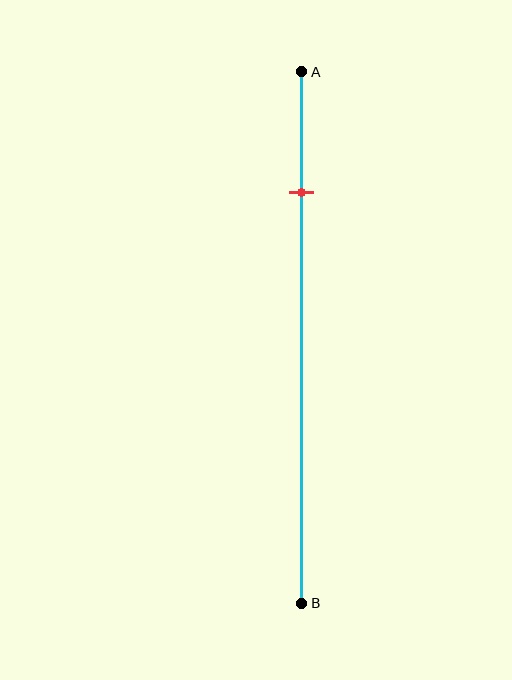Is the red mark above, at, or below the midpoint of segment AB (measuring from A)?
The red mark is above the midpoint of segment AB.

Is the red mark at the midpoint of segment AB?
No, the mark is at about 25% from A, not at the 50% midpoint.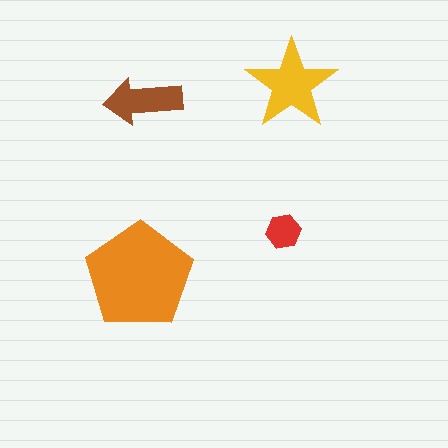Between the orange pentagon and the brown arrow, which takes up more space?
The orange pentagon.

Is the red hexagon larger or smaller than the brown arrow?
Smaller.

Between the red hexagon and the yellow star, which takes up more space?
The yellow star.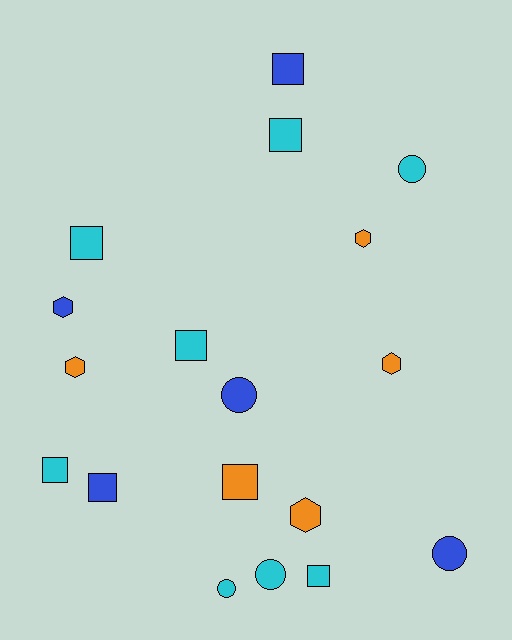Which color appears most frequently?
Cyan, with 8 objects.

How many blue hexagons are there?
There is 1 blue hexagon.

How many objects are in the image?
There are 18 objects.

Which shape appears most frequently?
Square, with 8 objects.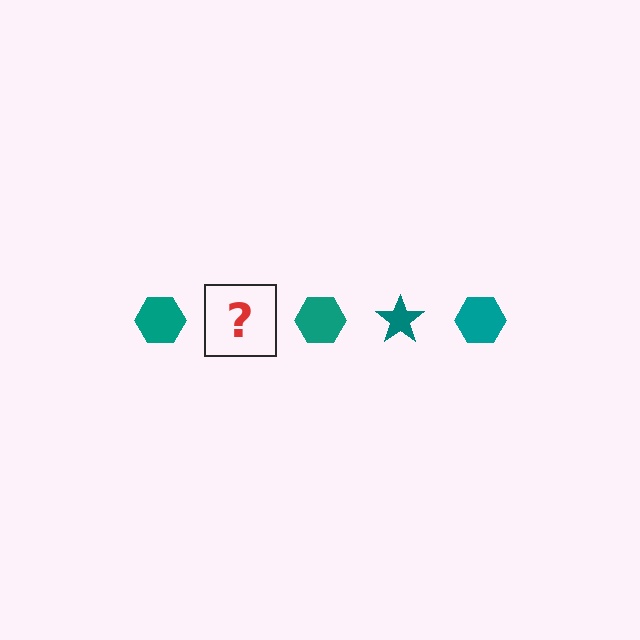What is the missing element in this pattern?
The missing element is a teal star.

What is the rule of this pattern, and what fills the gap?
The rule is that the pattern cycles through hexagon, star shapes in teal. The gap should be filled with a teal star.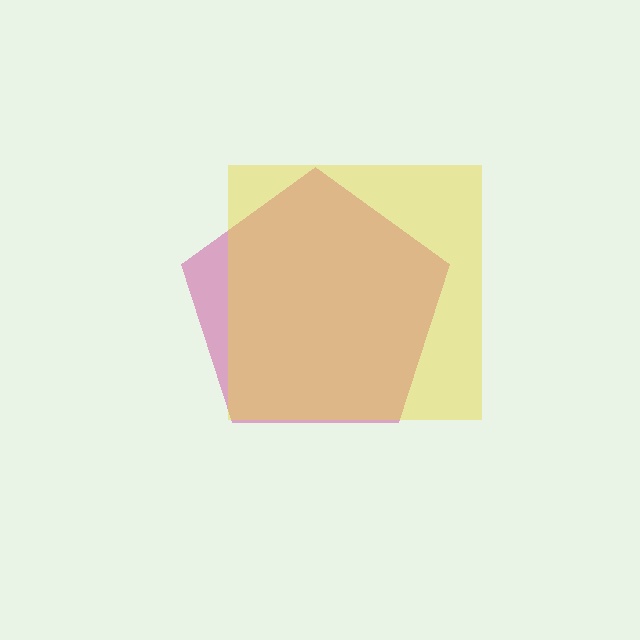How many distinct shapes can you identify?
There are 2 distinct shapes: a magenta pentagon, a yellow square.